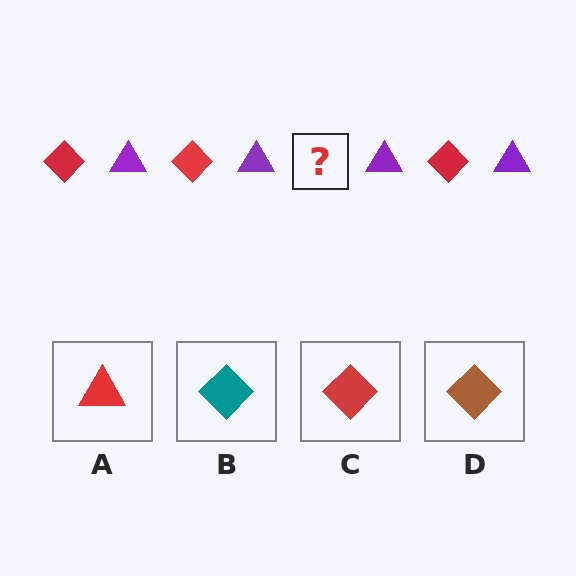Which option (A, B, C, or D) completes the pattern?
C.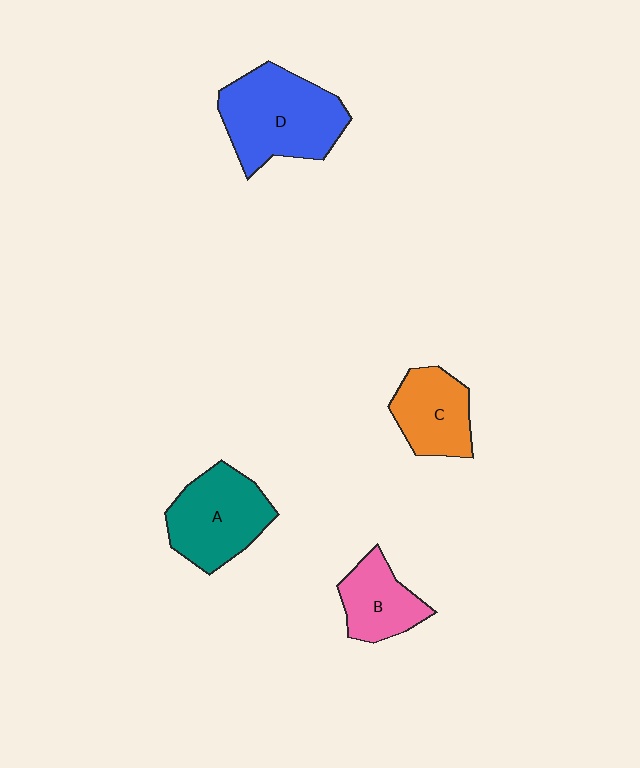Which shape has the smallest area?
Shape B (pink).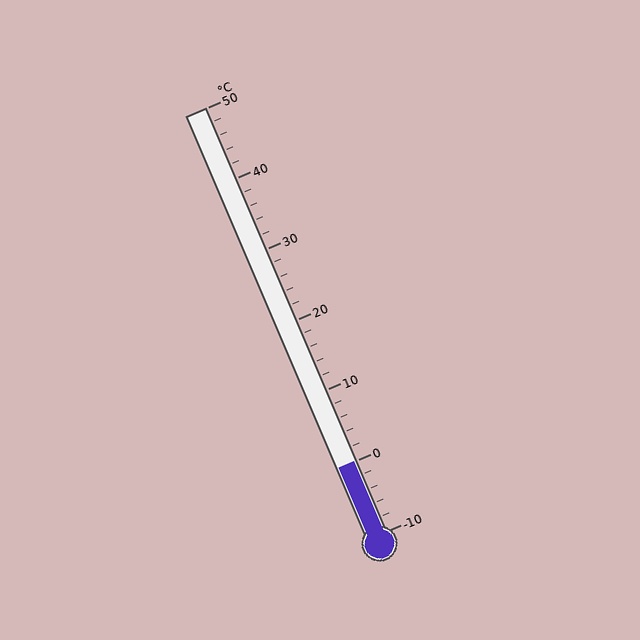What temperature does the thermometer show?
The thermometer shows approximately 0°C.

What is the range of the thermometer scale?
The thermometer scale ranges from -10°C to 50°C.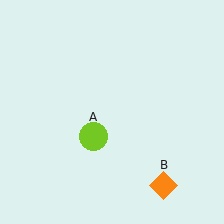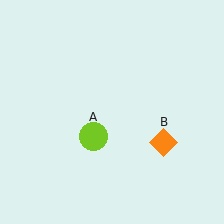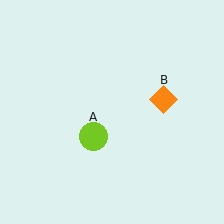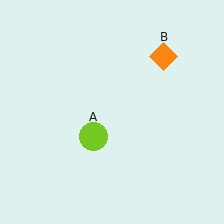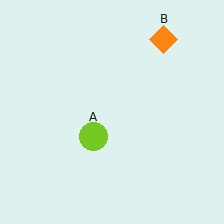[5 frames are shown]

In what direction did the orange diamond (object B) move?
The orange diamond (object B) moved up.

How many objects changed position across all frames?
1 object changed position: orange diamond (object B).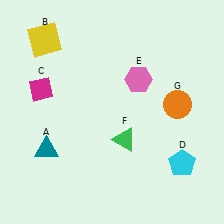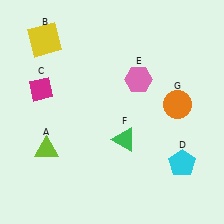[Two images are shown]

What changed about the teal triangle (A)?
In Image 1, A is teal. In Image 2, it changed to lime.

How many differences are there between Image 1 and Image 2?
There is 1 difference between the two images.